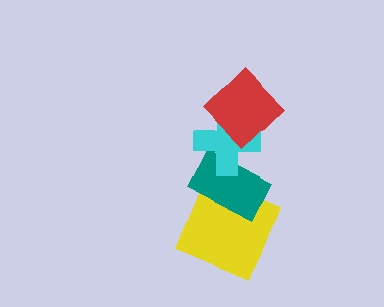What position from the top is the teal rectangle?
The teal rectangle is 3rd from the top.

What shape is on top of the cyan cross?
The red diamond is on top of the cyan cross.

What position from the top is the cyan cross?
The cyan cross is 2nd from the top.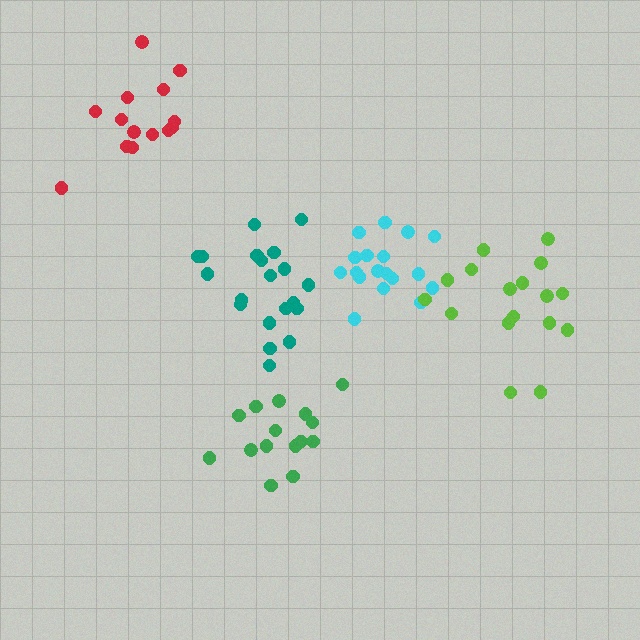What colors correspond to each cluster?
The clusters are colored: teal, green, cyan, lime, red.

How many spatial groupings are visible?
There are 5 spatial groupings.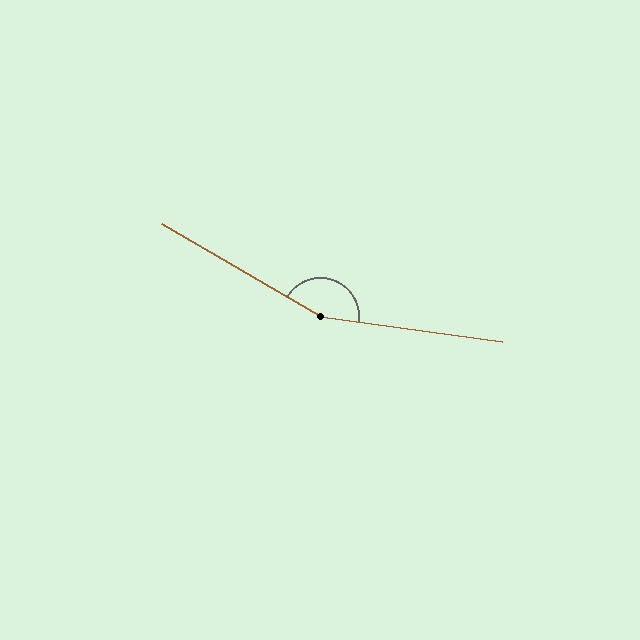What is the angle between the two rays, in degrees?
Approximately 158 degrees.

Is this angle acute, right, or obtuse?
It is obtuse.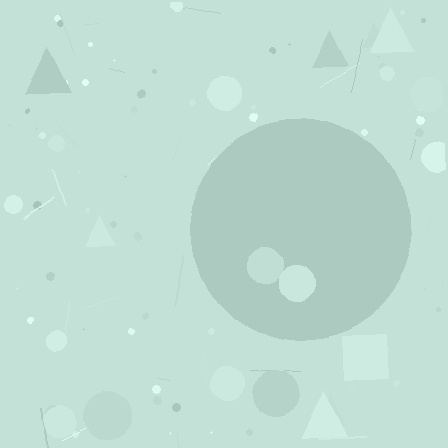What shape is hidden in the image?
A circle is hidden in the image.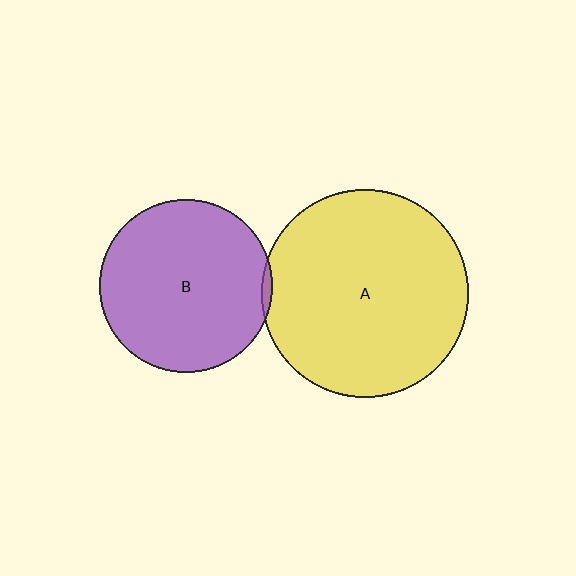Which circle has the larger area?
Circle A (yellow).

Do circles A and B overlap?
Yes.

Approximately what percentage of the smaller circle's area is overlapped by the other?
Approximately 5%.